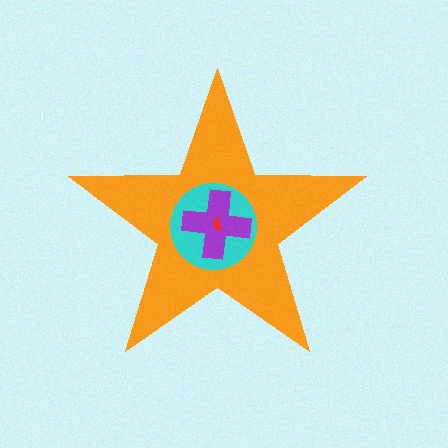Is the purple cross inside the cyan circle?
Yes.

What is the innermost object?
The red semicircle.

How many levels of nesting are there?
4.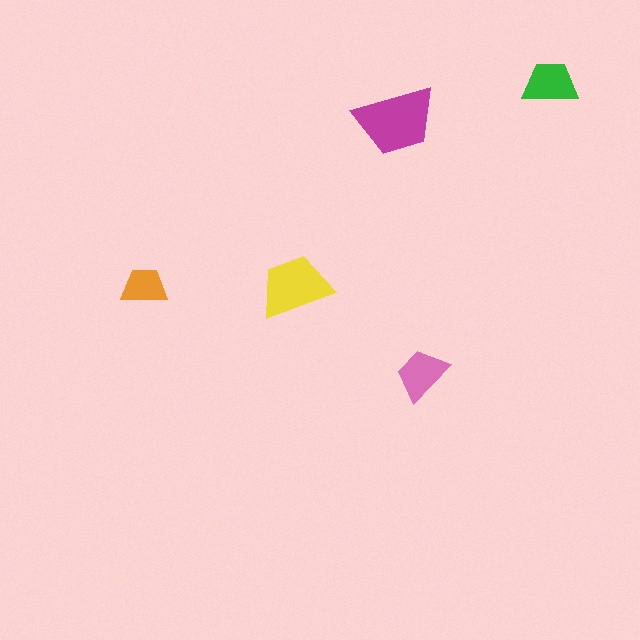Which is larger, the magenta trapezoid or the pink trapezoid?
The magenta one.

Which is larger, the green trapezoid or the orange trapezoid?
The green one.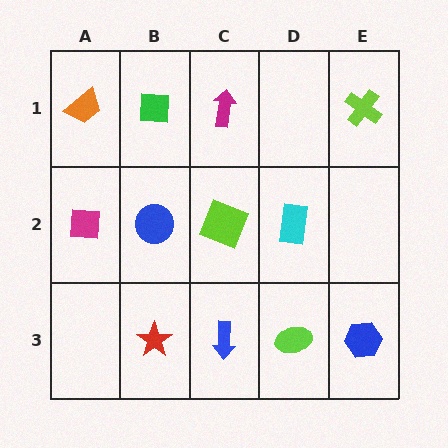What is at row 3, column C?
A blue arrow.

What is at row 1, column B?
A green square.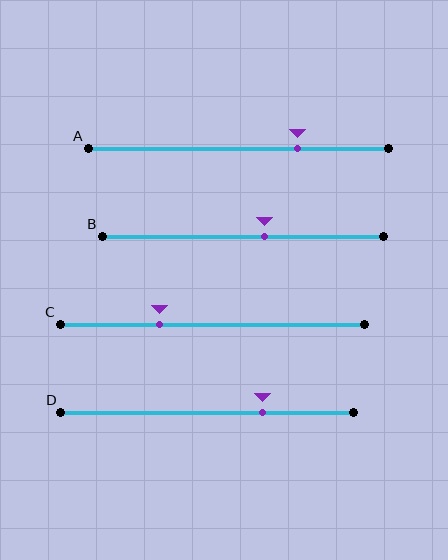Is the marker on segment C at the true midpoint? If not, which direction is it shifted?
No, the marker on segment C is shifted to the left by about 17% of the segment length.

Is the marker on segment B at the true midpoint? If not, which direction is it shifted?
No, the marker on segment B is shifted to the right by about 8% of the segment length.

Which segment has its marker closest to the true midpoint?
Segment B has its marker closest to the true midpoint.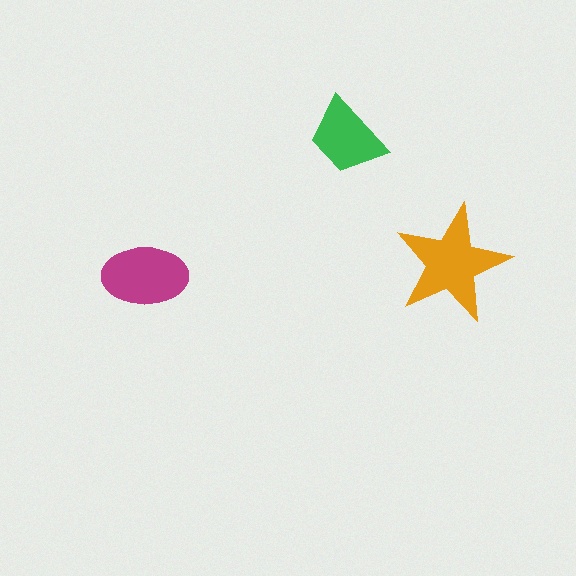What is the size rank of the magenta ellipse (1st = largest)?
2nd.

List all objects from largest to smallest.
The orange star, the magenta ellipse, the green trapezoid.